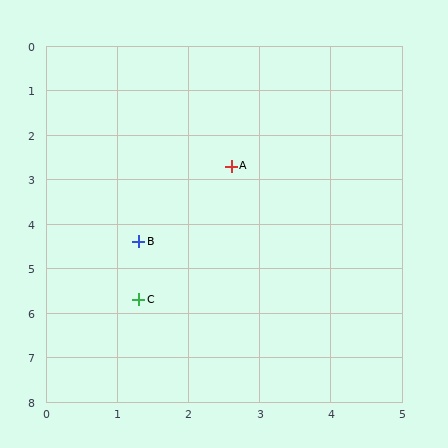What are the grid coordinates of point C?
Point C is at approximately (1.3, 5.7).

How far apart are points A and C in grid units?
Points A and C are about 3.3 grid units apart.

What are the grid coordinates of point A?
Point A is at approximately (2.6, 2.7).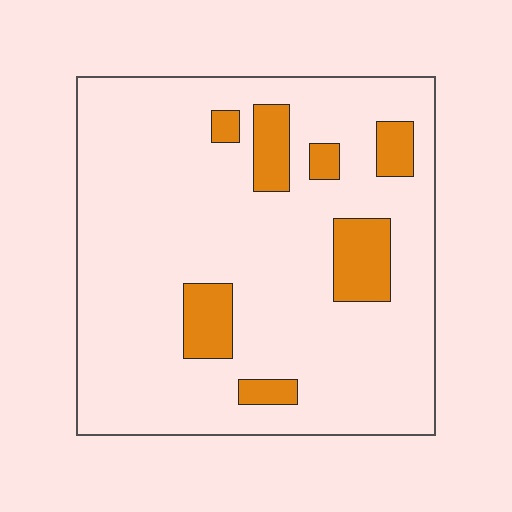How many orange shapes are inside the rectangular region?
7.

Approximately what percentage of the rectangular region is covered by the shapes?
Approximately 15%.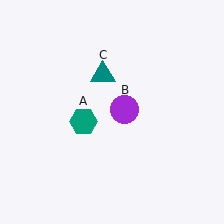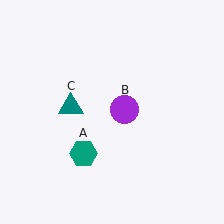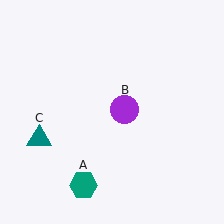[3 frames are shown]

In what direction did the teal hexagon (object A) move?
The teal hexagon (object A) moved down.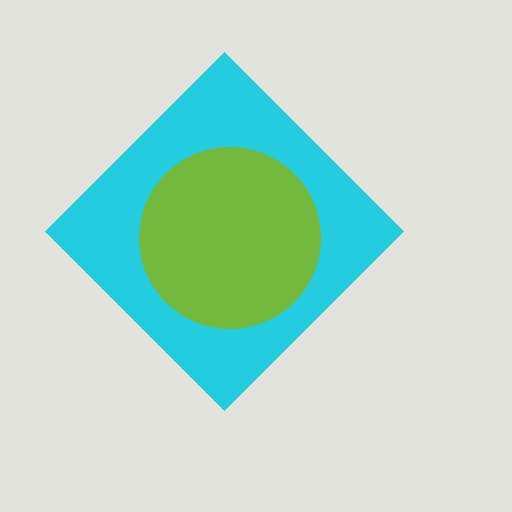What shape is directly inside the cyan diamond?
The lime circle.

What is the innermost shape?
The lime circle.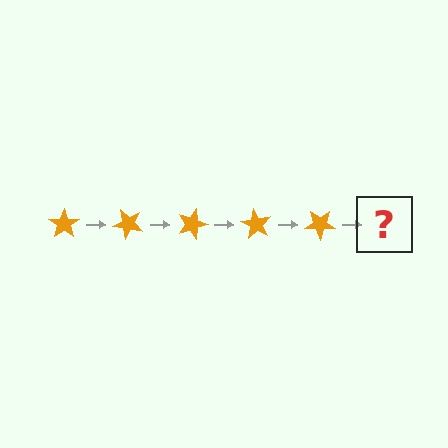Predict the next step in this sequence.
The next step is an orange star rotated 225 degrees.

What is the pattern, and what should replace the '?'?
The pattern is that the star rotates 45 degrees each step. The '?' should be an orange star rotated 225 degrees.